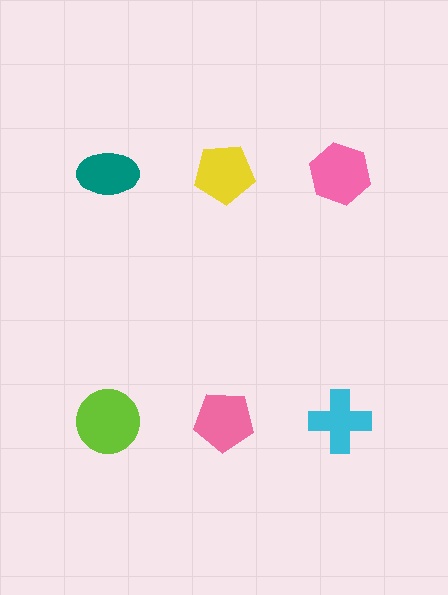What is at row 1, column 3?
A pink hexagon.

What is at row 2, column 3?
A cyan cross.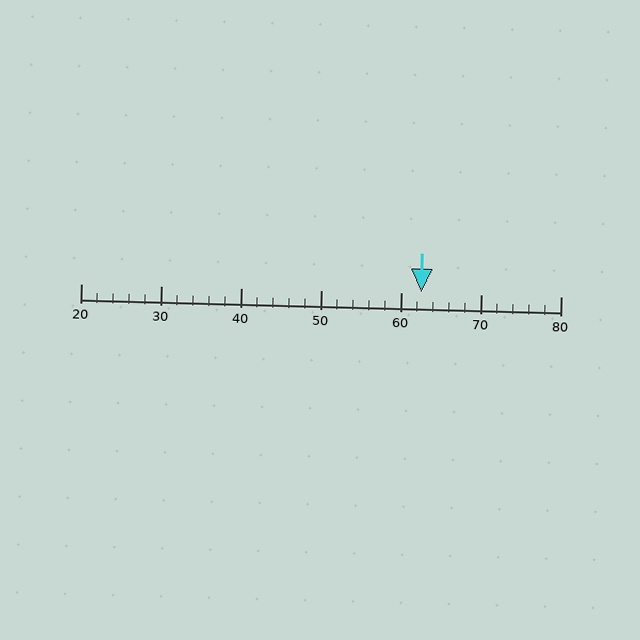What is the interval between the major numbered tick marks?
The major tick marks are spaced 10 units apart.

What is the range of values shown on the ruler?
The ruler shows values from 20 to 80.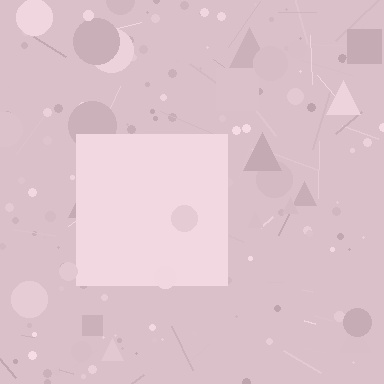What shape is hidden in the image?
A square is hidden in the image.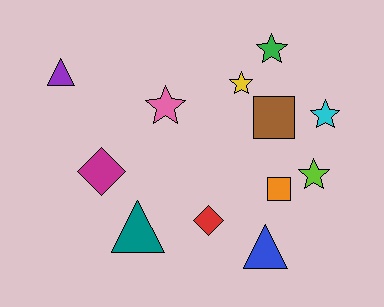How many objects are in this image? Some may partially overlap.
There are 12 objects.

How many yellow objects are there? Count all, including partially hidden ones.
There is 1 yellow object.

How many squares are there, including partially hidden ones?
There are 2 squares.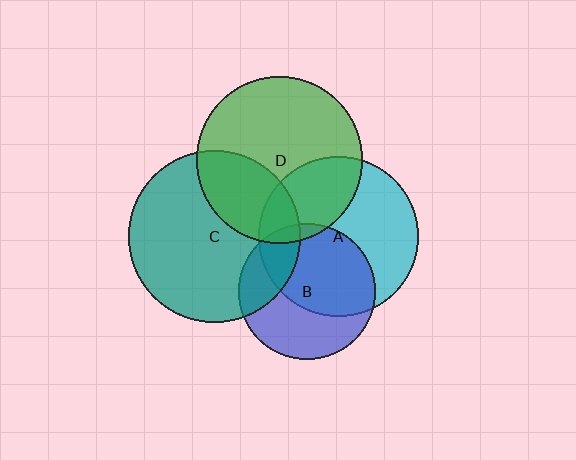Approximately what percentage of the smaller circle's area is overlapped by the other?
Approximately 30%.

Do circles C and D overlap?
Yes.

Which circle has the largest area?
Circle C (teal).